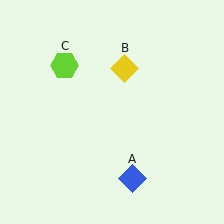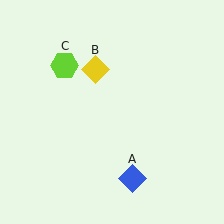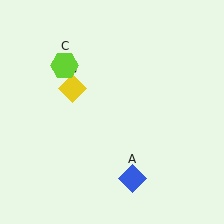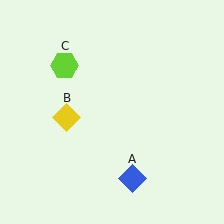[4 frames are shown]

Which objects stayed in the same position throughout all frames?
Blue diamond (object A) and lime hexagon (object C) remained stationary.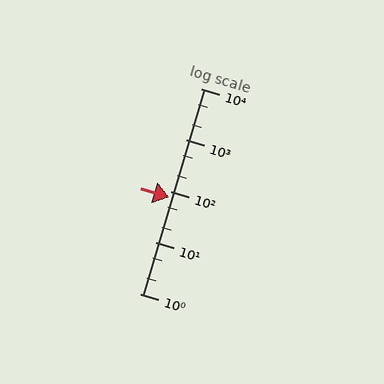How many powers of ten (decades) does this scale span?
The scale spans 4 decades, from 1 to 10000.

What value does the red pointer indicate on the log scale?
The pointer indicates approximately 75.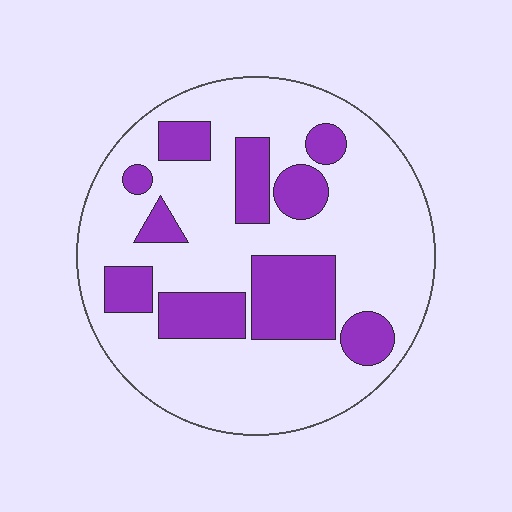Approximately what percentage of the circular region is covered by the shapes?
Approximately 25%.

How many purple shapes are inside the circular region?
10.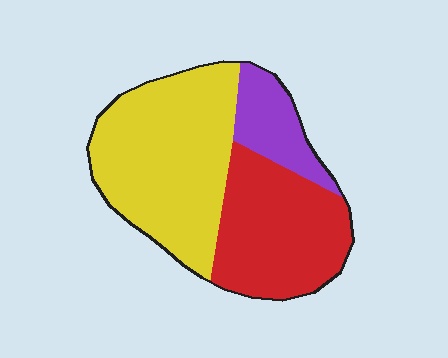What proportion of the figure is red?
Red covers 36% of the figure.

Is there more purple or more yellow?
Yellow.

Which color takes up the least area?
Purple, at roughly 15%.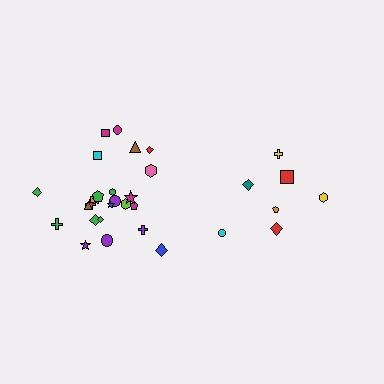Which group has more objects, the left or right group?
The left group.